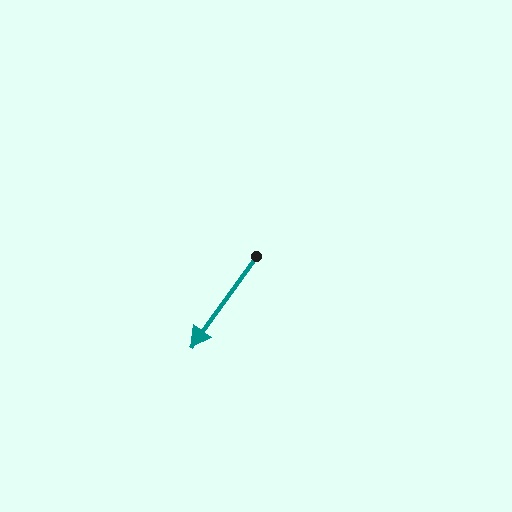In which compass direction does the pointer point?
Southwest.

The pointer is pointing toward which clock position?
Roughly 7 o'clock.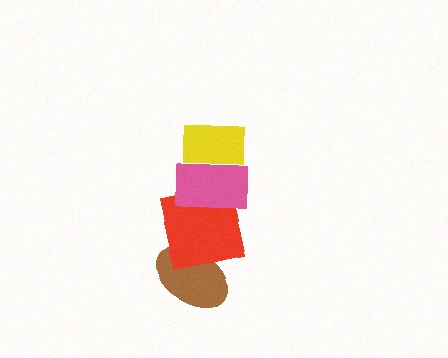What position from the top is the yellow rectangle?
The yellow rectangle is 1st from the top.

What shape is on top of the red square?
The pink rectangle is on top of the red square.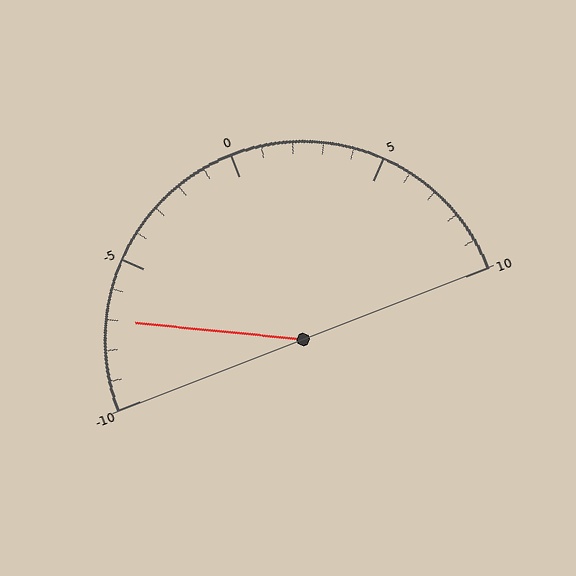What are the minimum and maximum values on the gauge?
The gauge ranges from -10 to 10.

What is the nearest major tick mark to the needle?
The nearest major tick mark is -5.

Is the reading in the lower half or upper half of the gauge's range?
The reading is in the lower half of the range (-10 to 10).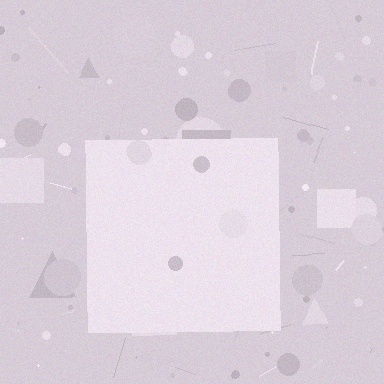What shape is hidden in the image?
A square is hidden in the image.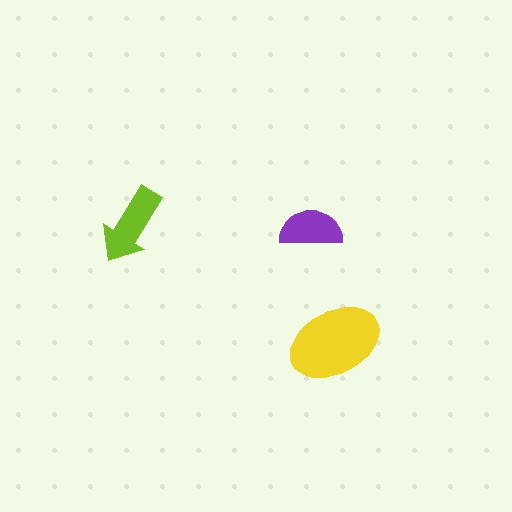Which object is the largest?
The yellow ellipse.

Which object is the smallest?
The purple semicircle.